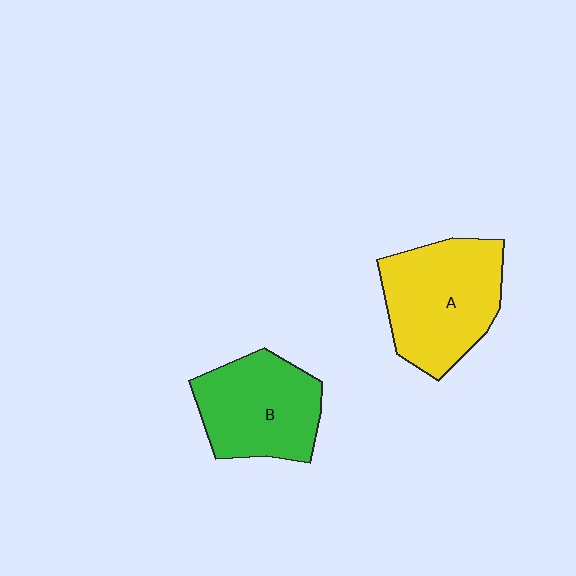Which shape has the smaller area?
Shape B (green).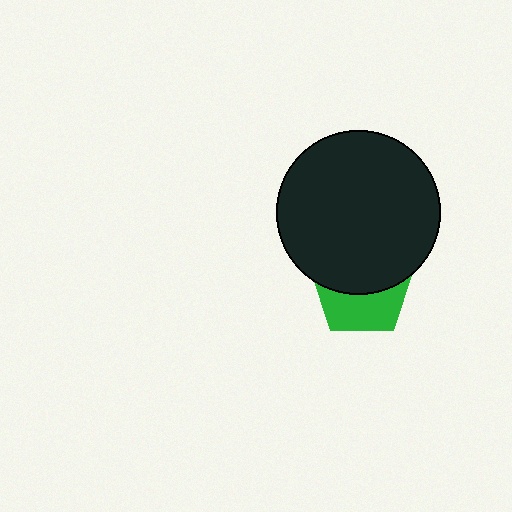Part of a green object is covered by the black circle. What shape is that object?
It is a pentagon.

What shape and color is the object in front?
The object in front is a black circle.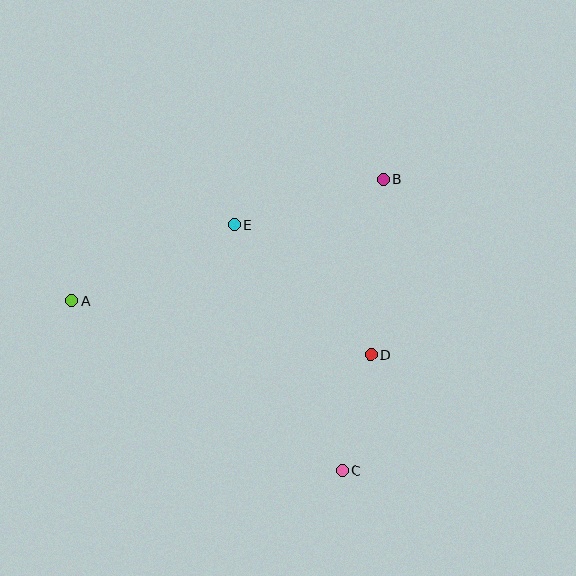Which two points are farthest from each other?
Points A and B are farthest from each other.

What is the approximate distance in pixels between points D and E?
The distance between D and E is approximately 188 pixels.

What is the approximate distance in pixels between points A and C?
The distance between A and C is approximately 320 pixels.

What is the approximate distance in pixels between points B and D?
The distance between B and D is approximately 176 pixels.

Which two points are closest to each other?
Points C and D are closest to each other.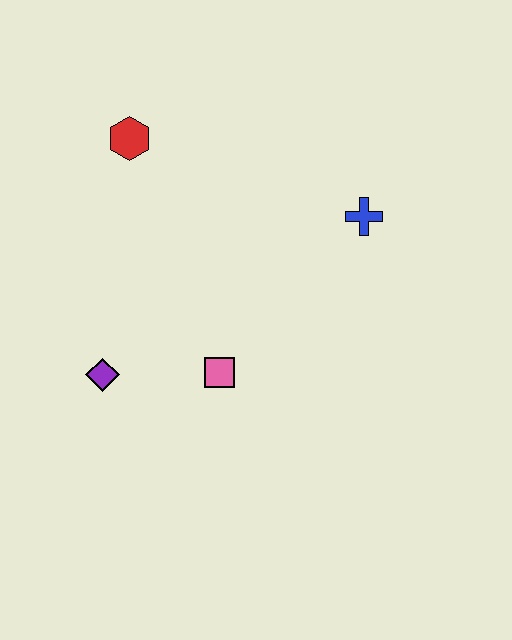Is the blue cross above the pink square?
Yes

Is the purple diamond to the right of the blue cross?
No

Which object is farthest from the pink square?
The red hexagon is farthest from the pink square.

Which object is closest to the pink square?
The purple diamond is closest to the pink square.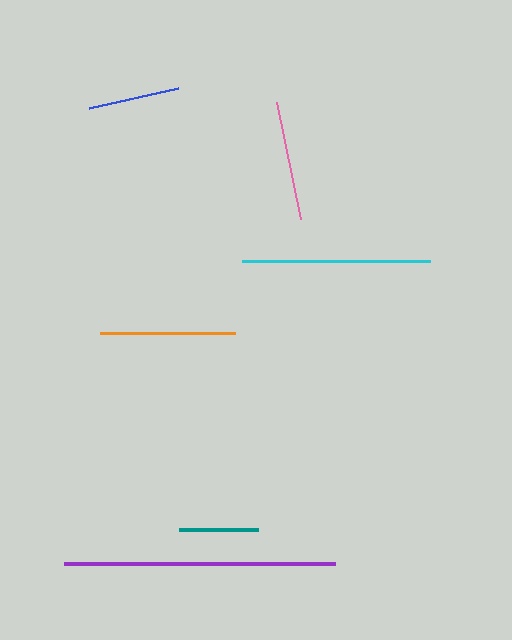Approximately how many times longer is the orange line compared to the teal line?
The orange line is approximately 1.7 times the length of the teal line.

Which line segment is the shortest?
The teal line is the shortest at approximately 79 pixels.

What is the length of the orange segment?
The orange segment is approximately 135 pixels long.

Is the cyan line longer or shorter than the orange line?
The cyan line is longer than the orange line.